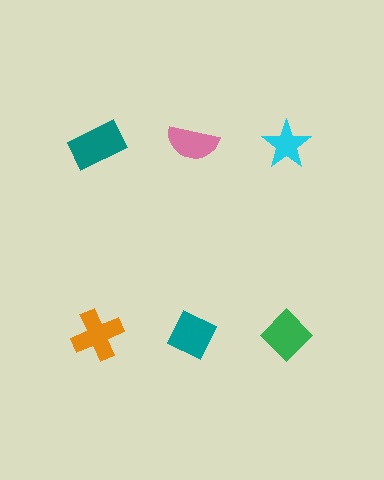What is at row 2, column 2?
A teal diamond.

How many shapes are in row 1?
3 shapes.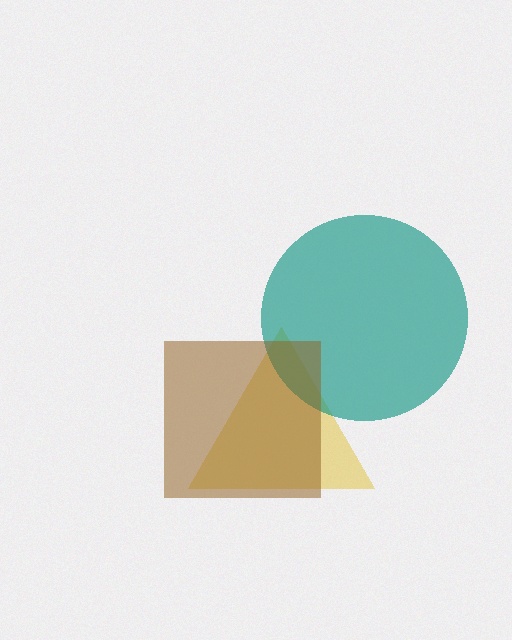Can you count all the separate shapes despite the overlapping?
Yes, there are 3 separate shapes.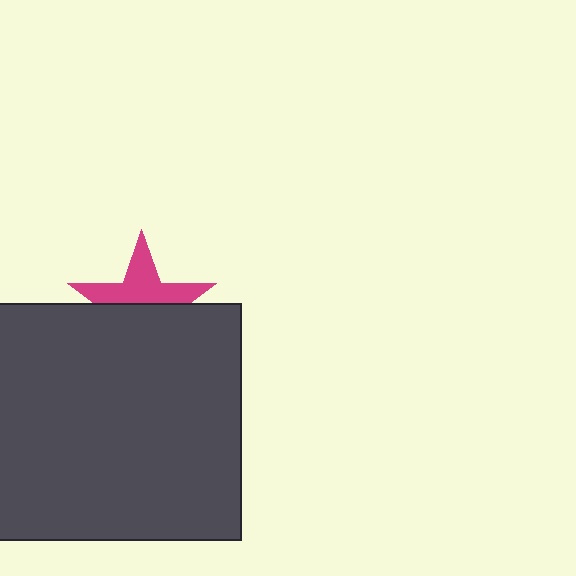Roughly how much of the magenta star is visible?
About half of it is visible (roughly 49%).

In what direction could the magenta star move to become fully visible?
The magenta star could move up. That would shift it out from behind the dark gray rectangle entirely.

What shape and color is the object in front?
The object in front is a dark gray rectangle.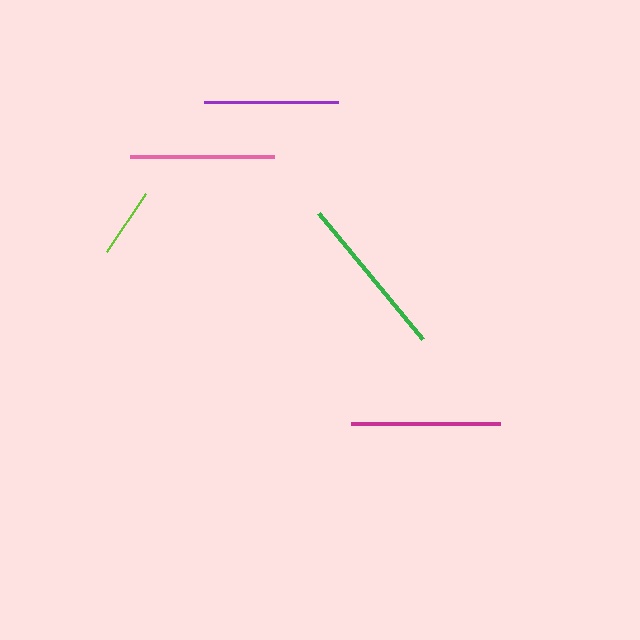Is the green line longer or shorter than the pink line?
The green line is longer than the pink line.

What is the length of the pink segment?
The pink segment is approximately 145 pixels long.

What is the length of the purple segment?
The purple segment is approximately 135 pixels long.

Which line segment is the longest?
The green line is the longest at approximately 164 pixels.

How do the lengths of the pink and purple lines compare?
The pink and purple lines are approximately the same length.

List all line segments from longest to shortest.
From longest to shortest: green, magenta, pink, purple, lime.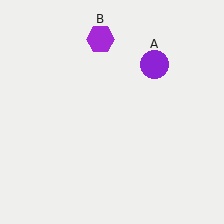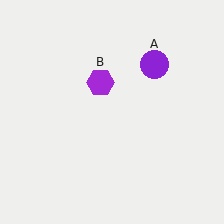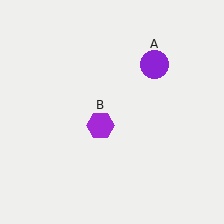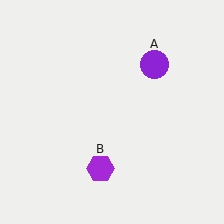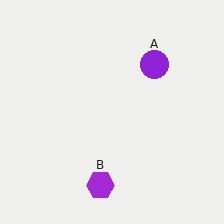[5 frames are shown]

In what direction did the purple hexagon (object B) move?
The purple hexagon (object B) moved down.